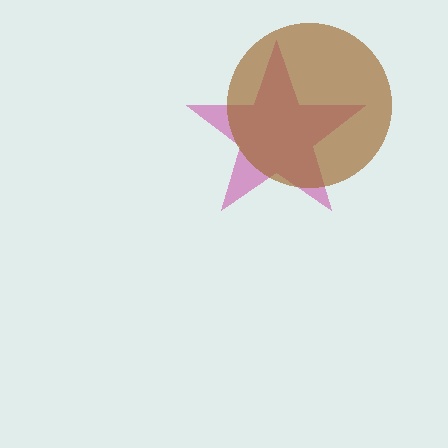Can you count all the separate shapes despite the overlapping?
Yes, there are 2 separate shapes.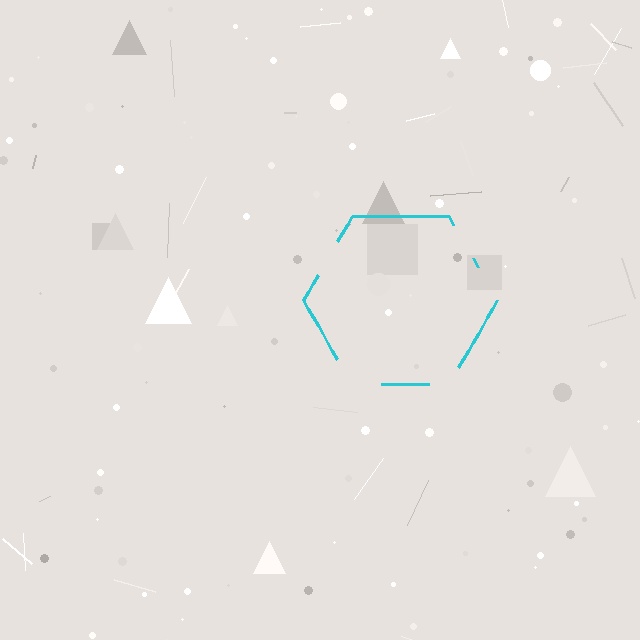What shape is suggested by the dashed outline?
The dashed outline suggests a hexagon.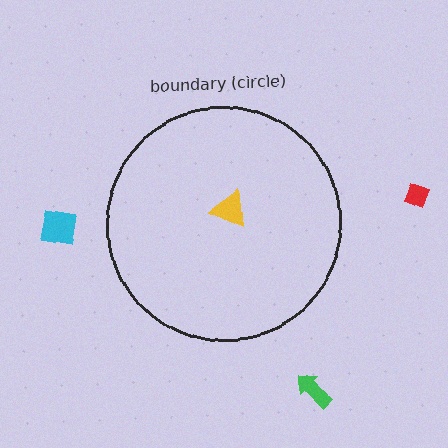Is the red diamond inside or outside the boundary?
Outside.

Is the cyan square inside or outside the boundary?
Outside.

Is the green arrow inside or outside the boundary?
Outside.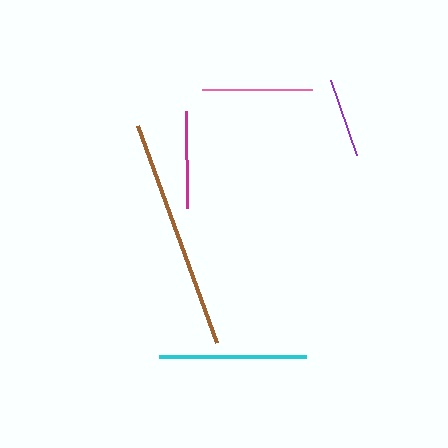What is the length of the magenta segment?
The magenta segment is approximately 96 pixels long.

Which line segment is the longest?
The brown line is the longest at approximately 231 pixels.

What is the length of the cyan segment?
The cyan segment is approximately 148 pixels long.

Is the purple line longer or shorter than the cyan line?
The cyan line is longer than the purple line.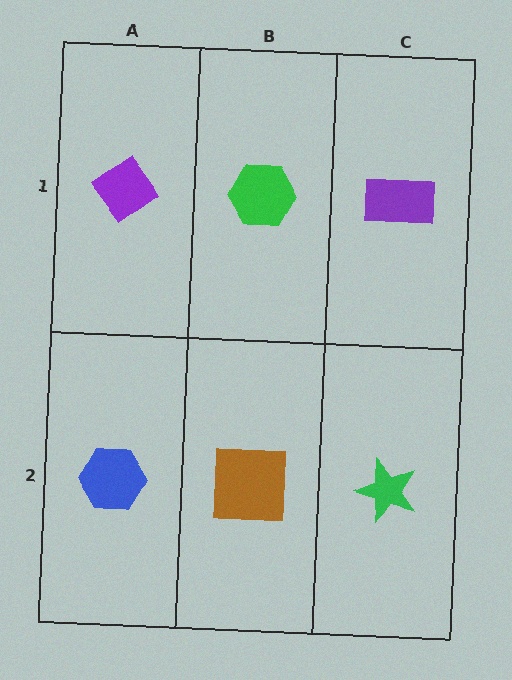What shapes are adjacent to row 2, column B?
A green hexagon (row 1, column B), a blue hexagon (row 2, column A), a green star (row 2, column C).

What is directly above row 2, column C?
A purple rectangle.